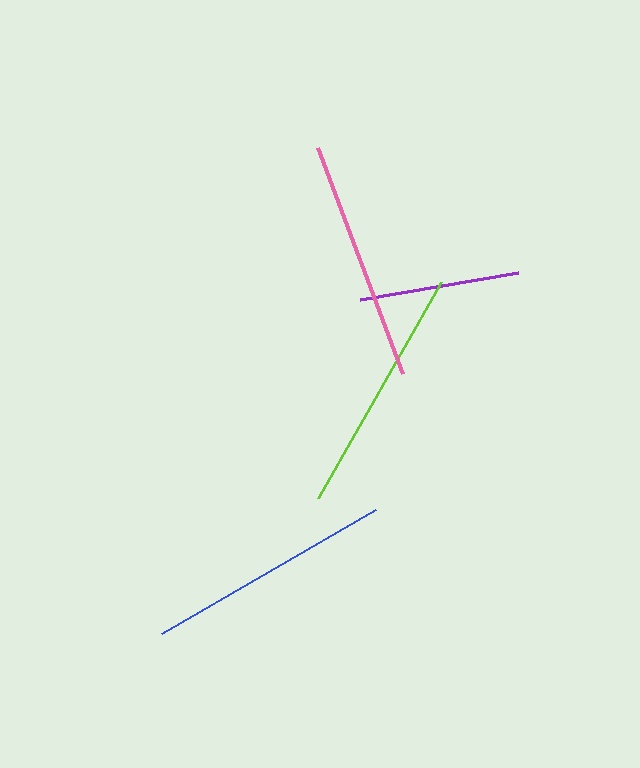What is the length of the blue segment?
The blue segment is approximately 248 pixels long.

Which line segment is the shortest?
The purple line is the shortest at approximately 160 pixels.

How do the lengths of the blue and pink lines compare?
The blue and pink lines are approximately the same length.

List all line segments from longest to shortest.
From longest to shortest: lime, blue, pink, purple.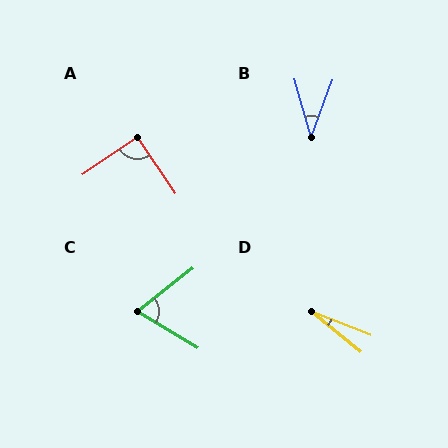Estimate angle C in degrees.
Approximately 69 degrees.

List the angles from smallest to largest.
D (18°), B (36°), C (69°), A (90°).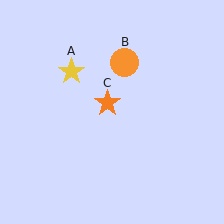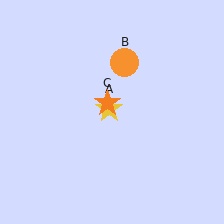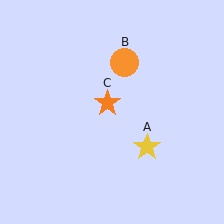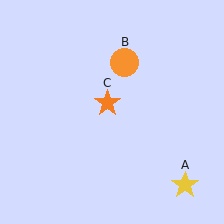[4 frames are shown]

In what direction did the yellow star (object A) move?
The yellow star (object A) moved down and to the right.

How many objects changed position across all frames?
1 object changed position: yellow star (object A).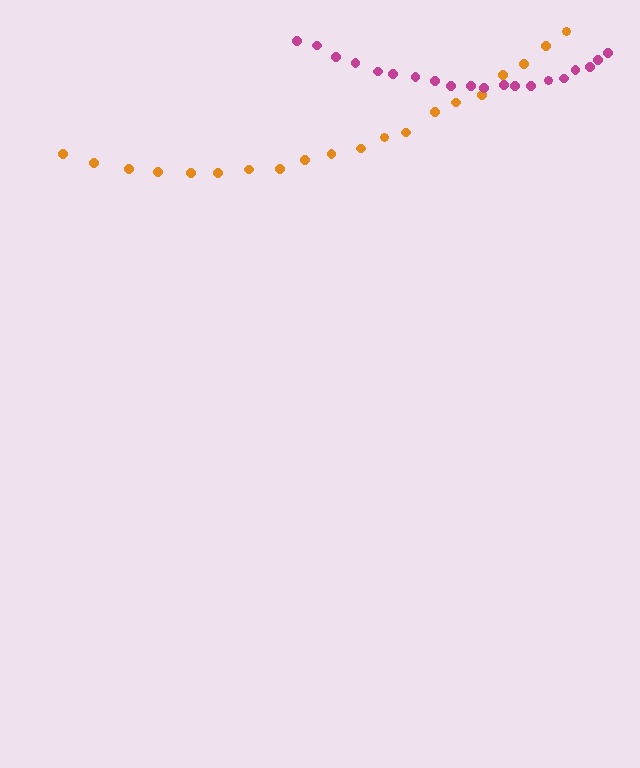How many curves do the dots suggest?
There are 2 distinct paths.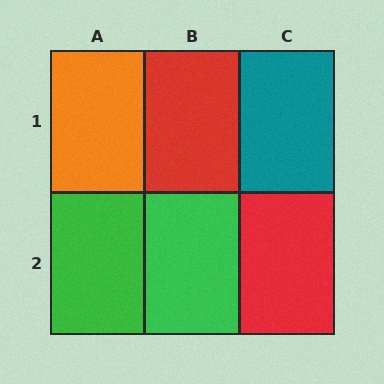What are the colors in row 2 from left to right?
Green, green, red.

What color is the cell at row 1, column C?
Teal.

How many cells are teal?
1 cell is teal.